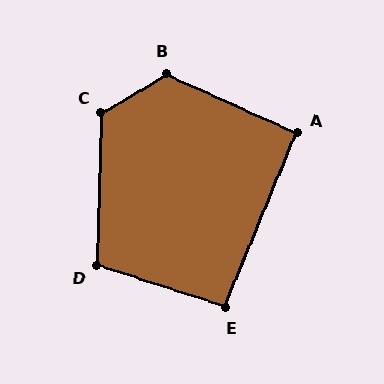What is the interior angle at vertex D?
Approximately 107 degrees (obtuse).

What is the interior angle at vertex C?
Approximately 122 degrees (obtuse).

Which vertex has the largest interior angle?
B, at approximately 125 degrees.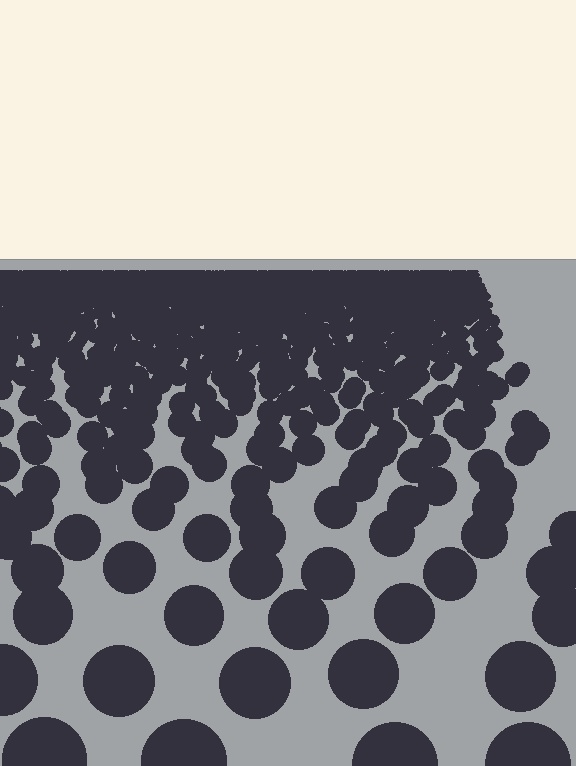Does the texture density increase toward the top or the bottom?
Density increases toward the top.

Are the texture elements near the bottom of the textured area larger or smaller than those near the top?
Larger. Near the bottom, elements are closer to the viewer and appear at a bigger on-screen size.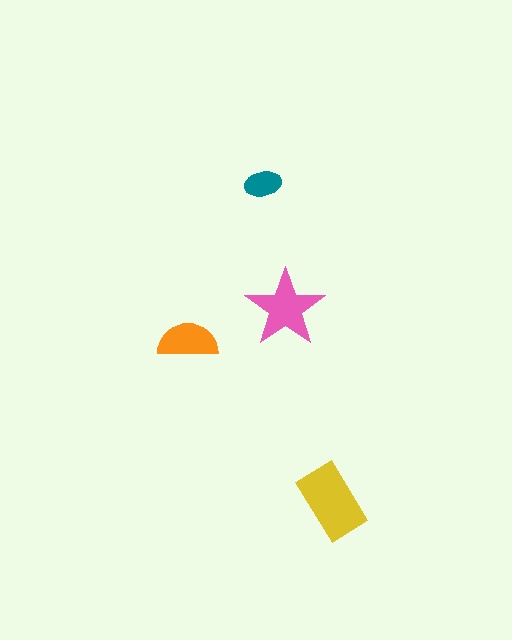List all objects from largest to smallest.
The yellow rectangle, the pink star, the orange semicircle, the teal ellipse.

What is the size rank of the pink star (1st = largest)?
2nd.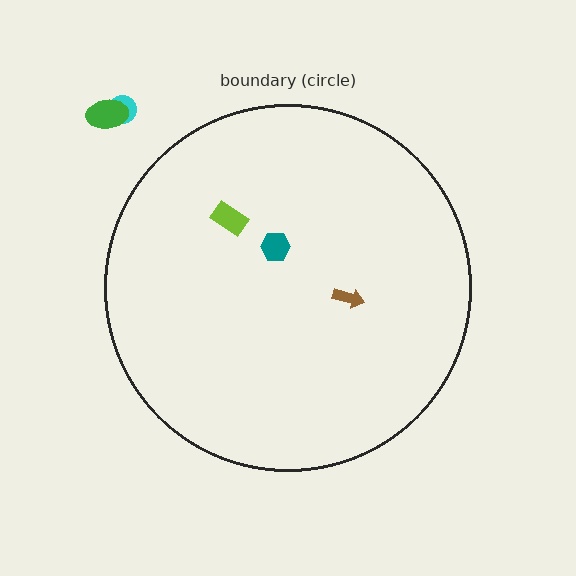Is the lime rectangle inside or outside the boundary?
Inside.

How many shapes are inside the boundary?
3 inside, 2 outside.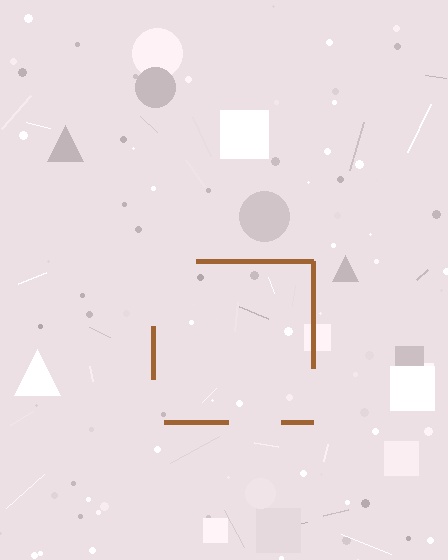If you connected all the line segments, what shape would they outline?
They would outline a square.